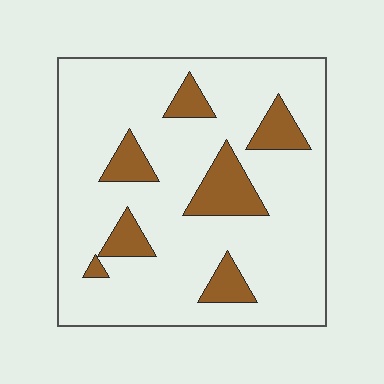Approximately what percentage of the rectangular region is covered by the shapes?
Approximately 15%.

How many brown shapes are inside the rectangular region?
7.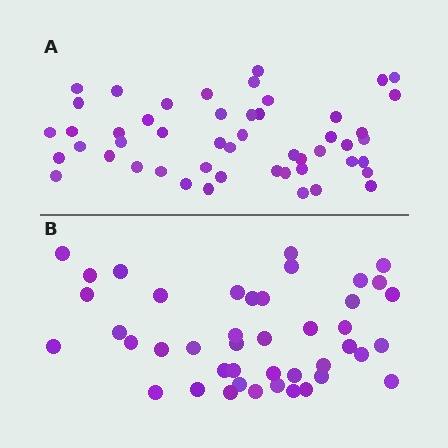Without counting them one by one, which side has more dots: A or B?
Region A (the top region) has more dots.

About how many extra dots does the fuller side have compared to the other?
Region A has roughly 8 or so more dots than region B.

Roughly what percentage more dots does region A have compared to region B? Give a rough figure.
About 15% more.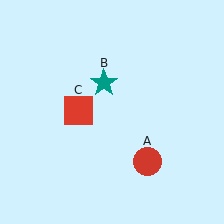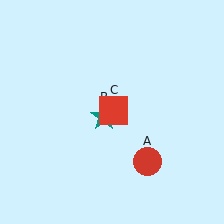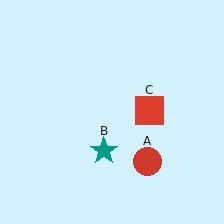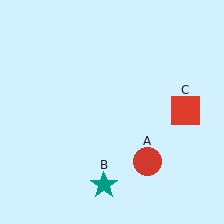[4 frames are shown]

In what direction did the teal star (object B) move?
The teal star (object B) moved down.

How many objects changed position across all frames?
2 objects changed position: teal star (object B), red square (object C).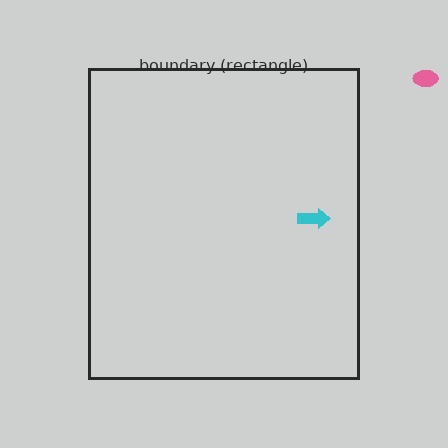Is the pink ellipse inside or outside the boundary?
Outside.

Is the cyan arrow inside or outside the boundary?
Inside.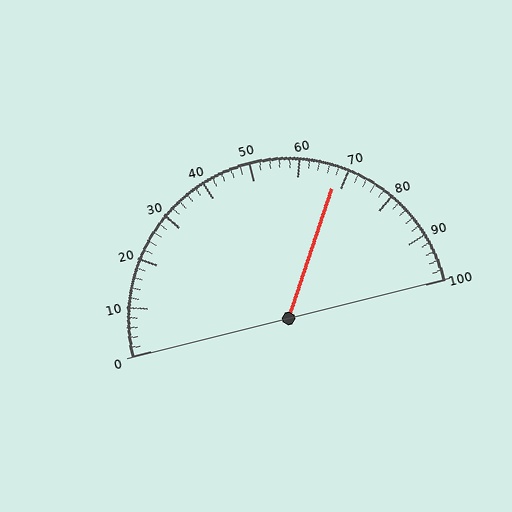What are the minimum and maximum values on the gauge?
The gauge ranges from 0 to 100.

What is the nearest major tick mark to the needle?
The nearest major tick mark is 70.